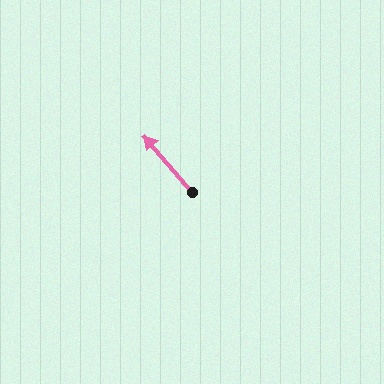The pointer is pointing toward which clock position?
Roughly 11 o'clock.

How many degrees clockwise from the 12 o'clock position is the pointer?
Approximately 320 degrees.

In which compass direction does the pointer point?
Northwest.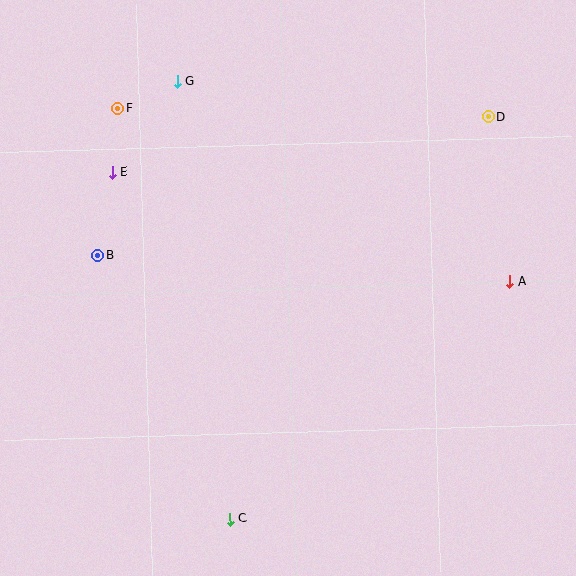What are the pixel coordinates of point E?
Point E is at (112, 172).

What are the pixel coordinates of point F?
Point F is at (118, 108).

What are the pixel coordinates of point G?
Point G is at (178, 81).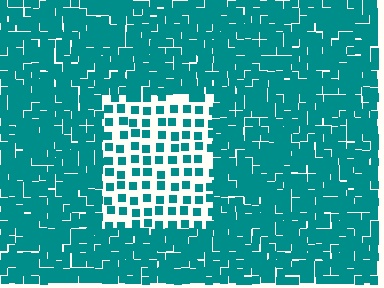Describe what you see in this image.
The image contains small teal elements arranged at two different densities. A rectangle-shaped region is visible where the elements are less densely packed than the surrounding area.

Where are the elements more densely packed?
The elements are more densely packed outside the rectangle boundary.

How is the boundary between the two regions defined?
The boundary is defined by a change in element density (approximately 2.7x ratio). All elements are the same color, size, and shape.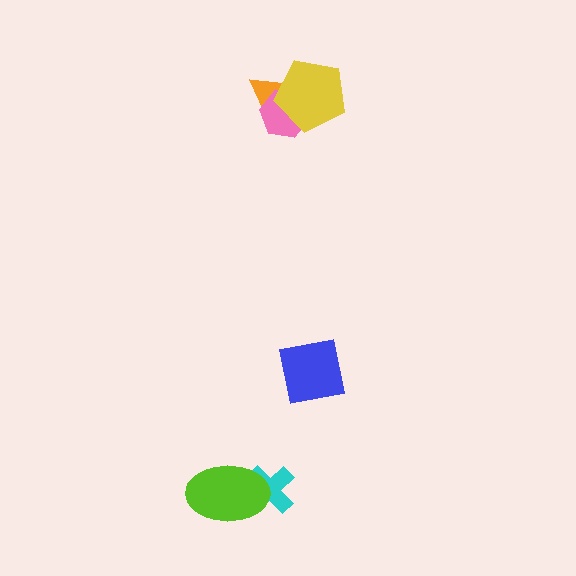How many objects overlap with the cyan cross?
1 object overlaps with the cyan cross.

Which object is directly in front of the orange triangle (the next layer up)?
The pink hexagon is directly in front of the orange triangle.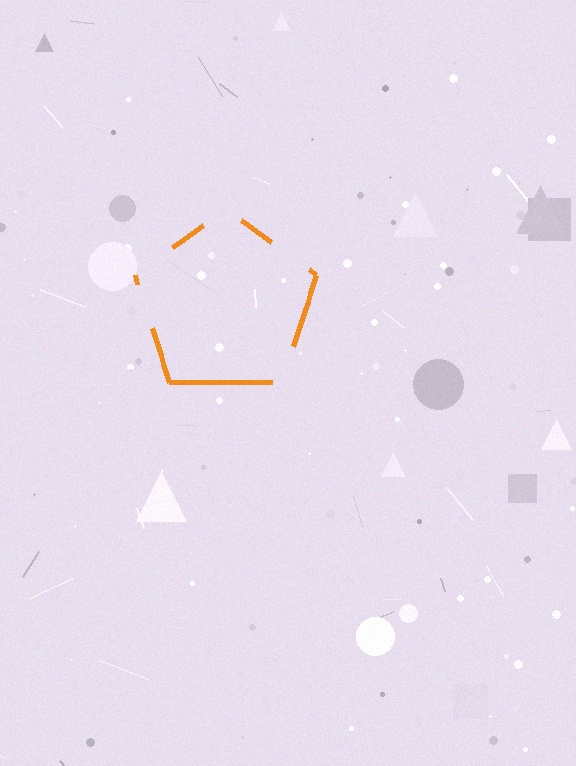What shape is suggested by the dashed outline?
The dashed outline suggests a pentagon.